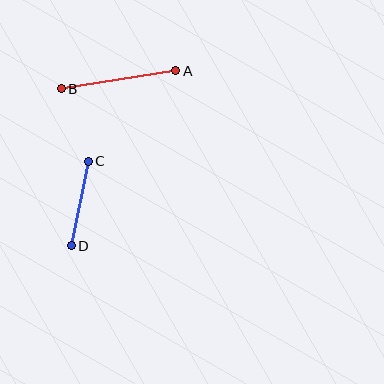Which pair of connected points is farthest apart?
Points A and B are farthest apart.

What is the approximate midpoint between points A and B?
The midpoint is at approximately (118, 80) pixels.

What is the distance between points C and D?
The distance is approximately 86 pixels.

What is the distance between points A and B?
The distance is approximately 116 pixels.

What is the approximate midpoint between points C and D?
The midpoint is at approximately (80, 204) pixels.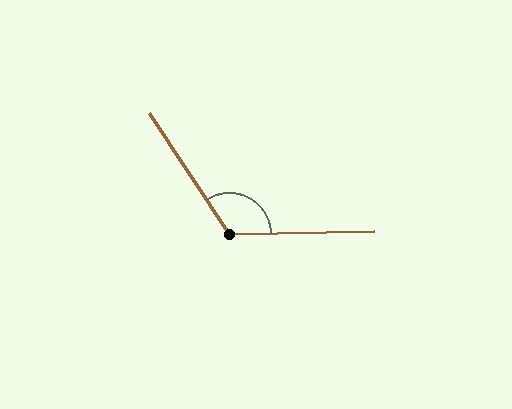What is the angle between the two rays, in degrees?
Approximately 122 degrees.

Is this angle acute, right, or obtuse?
It is obtuse.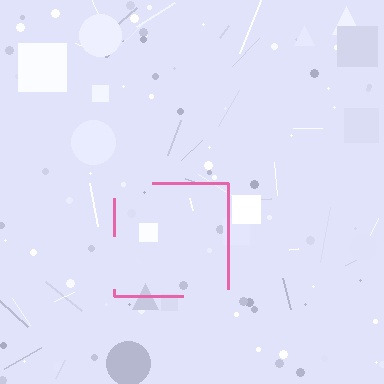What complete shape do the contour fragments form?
The contour fragments form a square.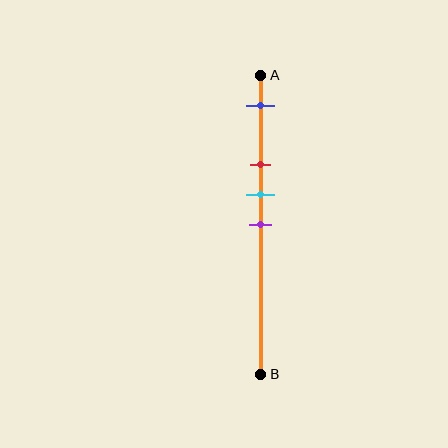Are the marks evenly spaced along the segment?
No, the marks are not evenly spaced.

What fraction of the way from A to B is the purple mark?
The purple mark is approximately 50% (0.5) of the way from A to B.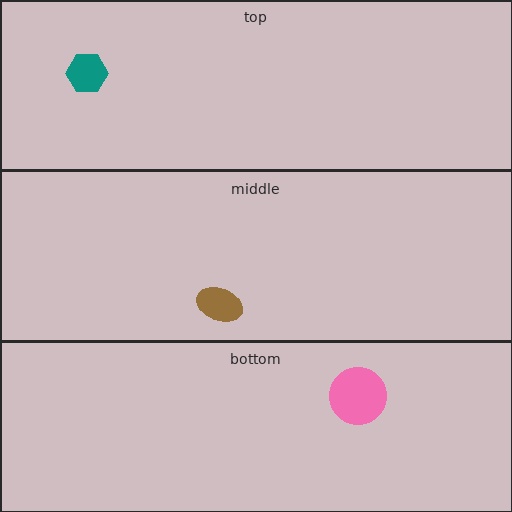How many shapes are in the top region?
1.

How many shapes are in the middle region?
1.